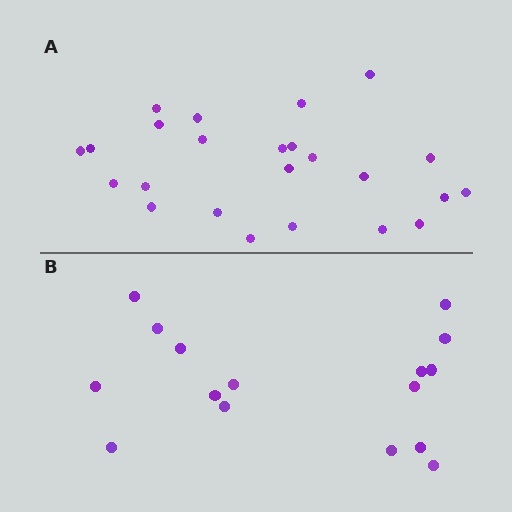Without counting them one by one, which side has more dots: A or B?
Region A (the top region) has more dots.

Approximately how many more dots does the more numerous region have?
Region A has roughly 8 or so more dots than region B.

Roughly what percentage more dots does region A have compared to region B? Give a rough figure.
About 50% more.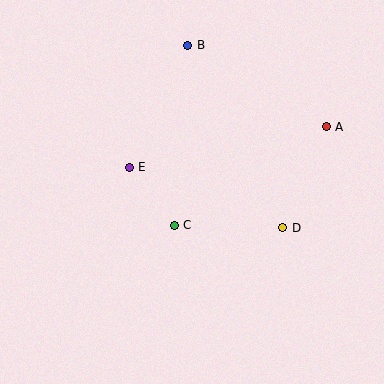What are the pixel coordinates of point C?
Point C is at (174, 225).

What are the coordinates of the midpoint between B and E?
The midpoint between B and E is at (159, 106).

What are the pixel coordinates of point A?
Point A is at (326, 127).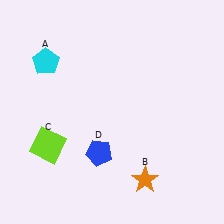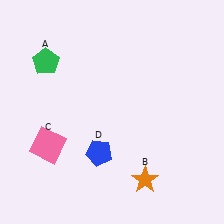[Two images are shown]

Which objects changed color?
A changed from cyan to green. C changed from lime to pink.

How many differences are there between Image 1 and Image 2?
There are 2 differences between the two images.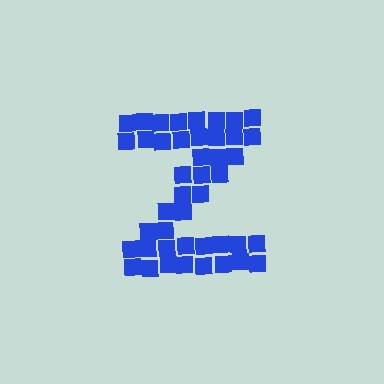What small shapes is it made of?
It is made of small squares.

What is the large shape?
The large shape is the letter Z.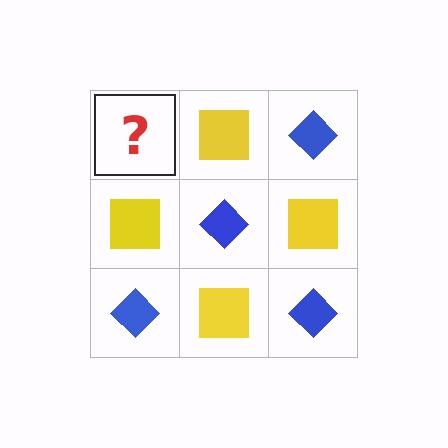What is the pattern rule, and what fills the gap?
The rule is that it alternates blue diamond and yellow square in a checkerboard pattern. The gap should be filled with a blue diamond.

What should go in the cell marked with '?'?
The missing cell should contain a blue diamond.